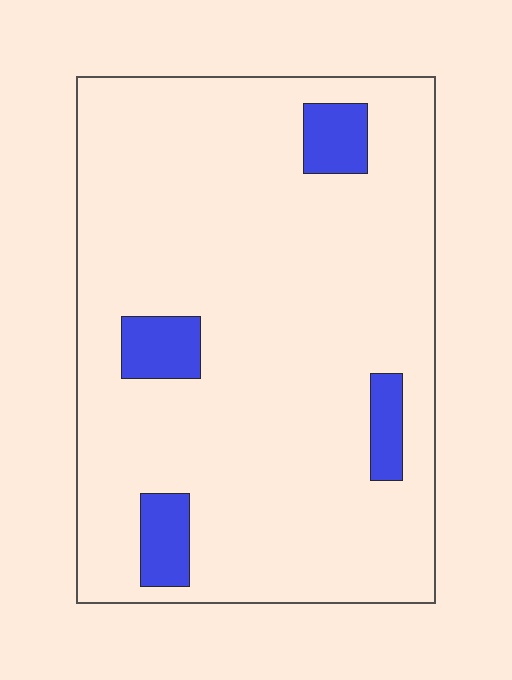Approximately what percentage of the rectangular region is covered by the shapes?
Approximately 10%.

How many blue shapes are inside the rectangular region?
4.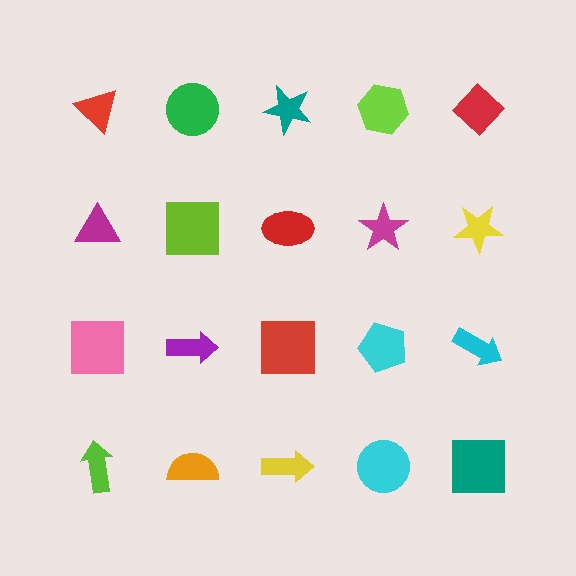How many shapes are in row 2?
5 shapes.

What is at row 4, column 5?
A teal square.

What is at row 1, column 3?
A teal star.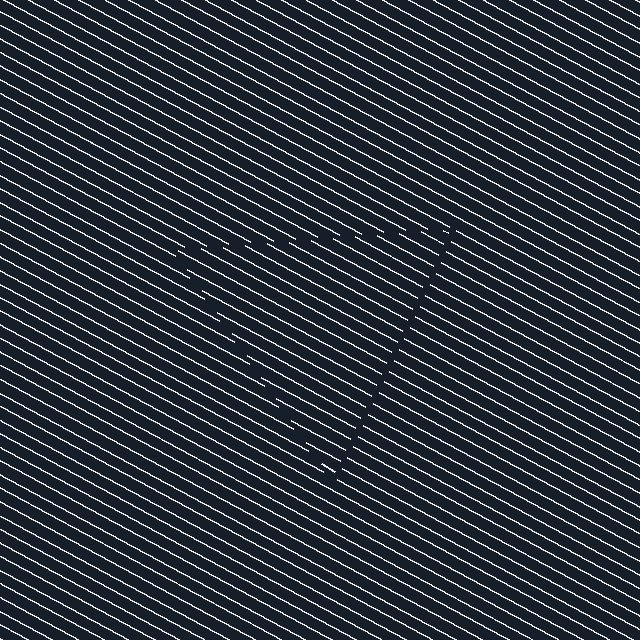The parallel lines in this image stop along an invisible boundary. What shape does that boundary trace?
An illusory triangle. The interior of the shape contains the same grating, shifted by half a period — the contour is defined by the phase discontinuity where line-ends from the inner and outer gratings abut.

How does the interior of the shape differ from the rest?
The interior of the shape contains the same grating, shifted by half a period — the contour is defined by the phase discontinuity where line-ends from the inner and outer gratings abut.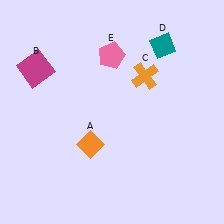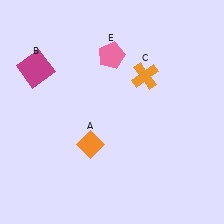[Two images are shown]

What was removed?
The teal diamond (D) was removed in Image 2.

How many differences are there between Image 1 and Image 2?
There is 1 difference between the two images.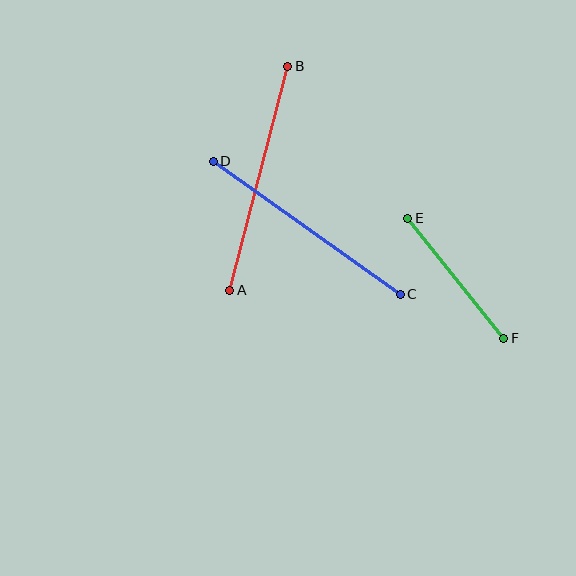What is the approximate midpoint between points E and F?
The midpoint is at approximately (456, 278) pixels.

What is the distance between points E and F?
The distance is approximately 154 pixels.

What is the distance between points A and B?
The distance is approximately 232 pixels.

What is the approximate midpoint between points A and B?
The midpoint is at approximately (259, 178) pixels.